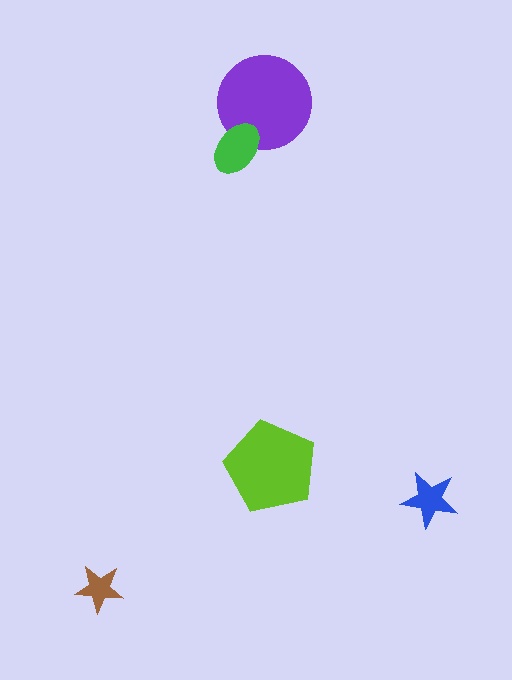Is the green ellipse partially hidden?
No, no other shape covers it.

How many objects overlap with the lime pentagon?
0 objects overlap with the lime pentagon.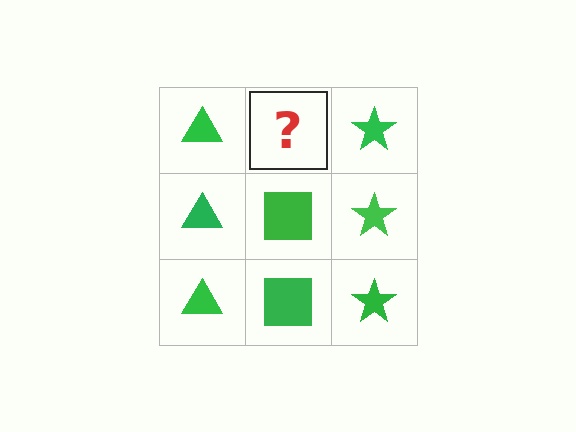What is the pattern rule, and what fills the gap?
The rule is that each column has a consistent shape. The gap should be filled with a green square.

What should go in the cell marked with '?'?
The missing cell should contain a green square.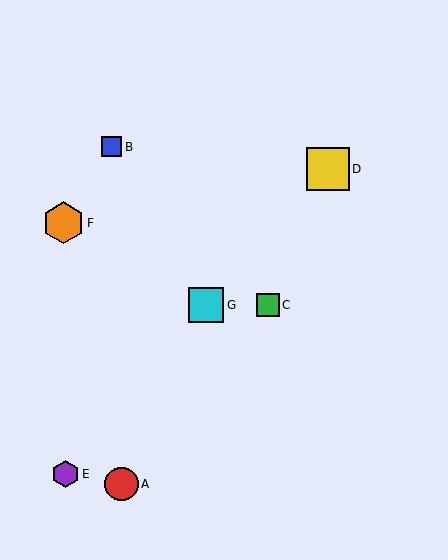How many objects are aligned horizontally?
2 objects (C, G) are aligned horizontally.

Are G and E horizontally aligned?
No, G is at y≈305 and E is at y≈474.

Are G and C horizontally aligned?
Yes, both are at y≈305.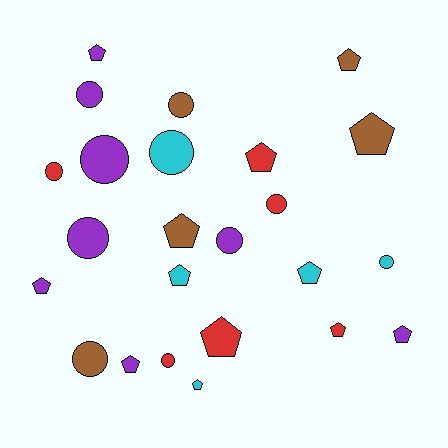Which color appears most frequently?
Purple, with 8 objects.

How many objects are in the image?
There are 24 objects.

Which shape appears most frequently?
Pentagon, with 13 objects.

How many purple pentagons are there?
There are 4 purple pentagons.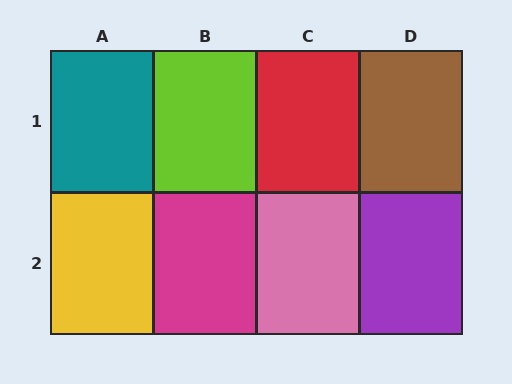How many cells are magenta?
1 cell is magenta.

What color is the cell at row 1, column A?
Teal.